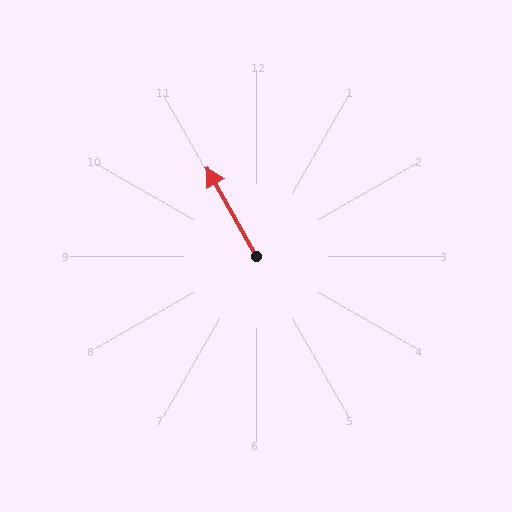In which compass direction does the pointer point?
Northwest.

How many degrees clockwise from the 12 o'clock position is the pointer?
Approximately 331 degrees.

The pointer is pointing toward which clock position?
Roughly 11 o'clock.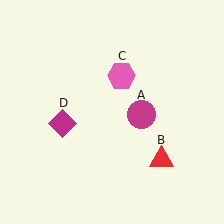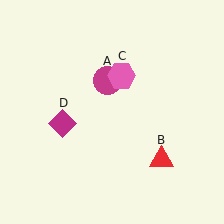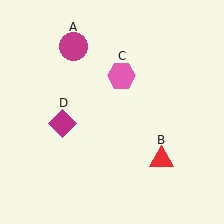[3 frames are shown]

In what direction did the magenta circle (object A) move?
The magenta circle (object A) moved up and to the left.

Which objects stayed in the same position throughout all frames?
Red triangle (object B) and pink hexagon (object C) and magenta diamond (object D) remained stationary.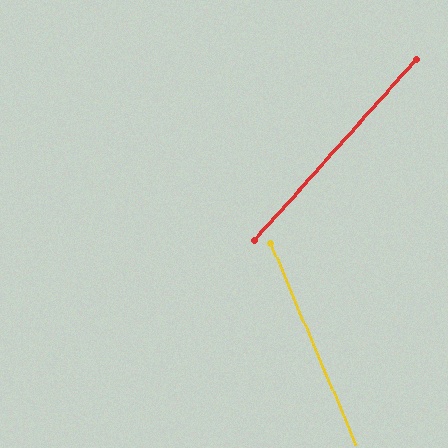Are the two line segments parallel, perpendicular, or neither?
Neither parallel nor perpendicular — they differ by about 65°.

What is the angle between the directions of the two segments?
Approximately 65 degrees.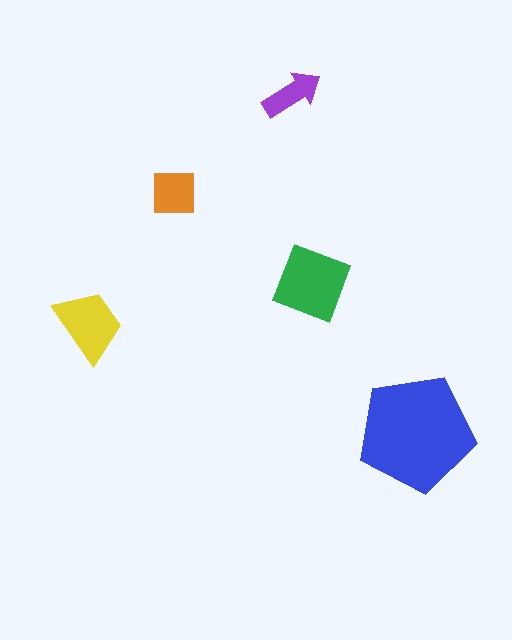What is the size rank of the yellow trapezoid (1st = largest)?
3rd.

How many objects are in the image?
There are 5 objects in the image.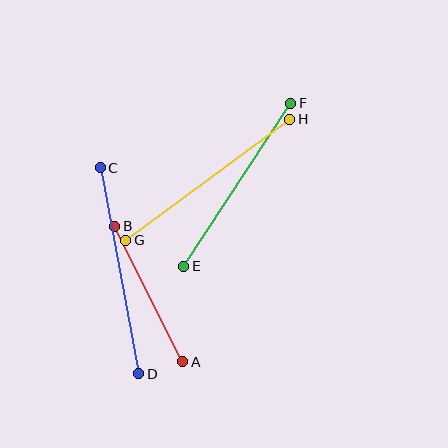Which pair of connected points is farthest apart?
Points C and D are farthest apart.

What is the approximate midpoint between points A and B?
The midpoint is at approximately (149, 294) pixels.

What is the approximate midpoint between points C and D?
The midpoint is at approximately (120, 271) pixels.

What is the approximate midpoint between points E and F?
The midpoint is at approximately (237, 185) pixels.